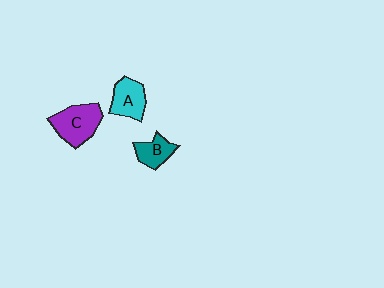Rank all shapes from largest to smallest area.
From largest to smallest: C (purple), A (cyan), B (teal).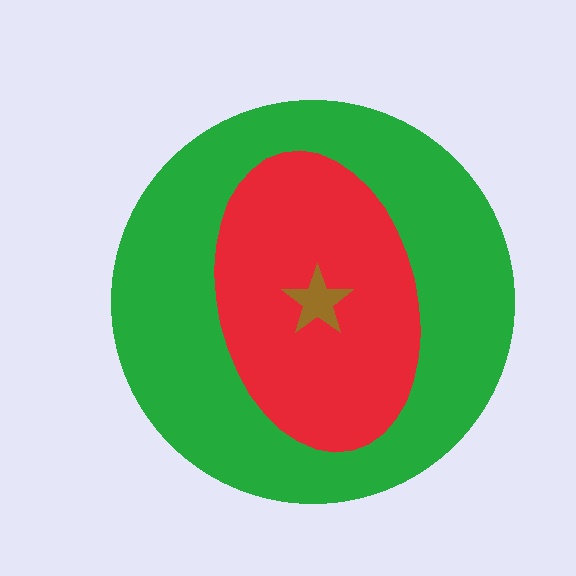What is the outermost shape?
The green circle.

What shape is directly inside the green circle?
The red ellipse.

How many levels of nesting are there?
3.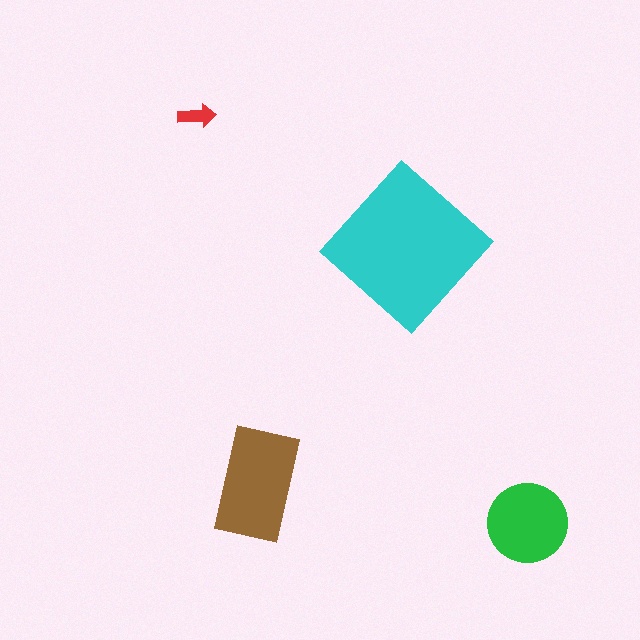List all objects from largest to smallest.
The cyan diamond, the brown rectangle, the green circle, the red arrow.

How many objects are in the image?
There are 4 objects in the image.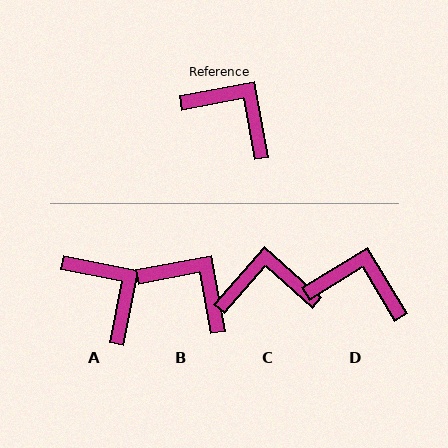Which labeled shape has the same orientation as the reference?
B.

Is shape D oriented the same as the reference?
No, it is off by about 21 degrees.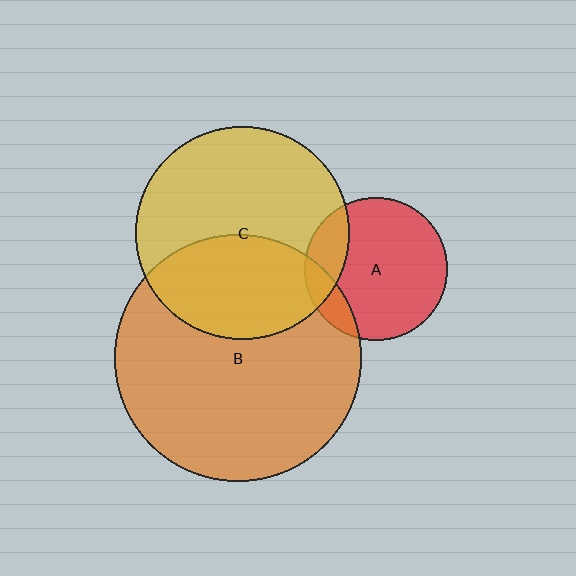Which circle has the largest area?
Circle B (orange).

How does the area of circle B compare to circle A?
Approximately 3.0 times.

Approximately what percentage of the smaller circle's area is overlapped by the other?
Approximately 40%.